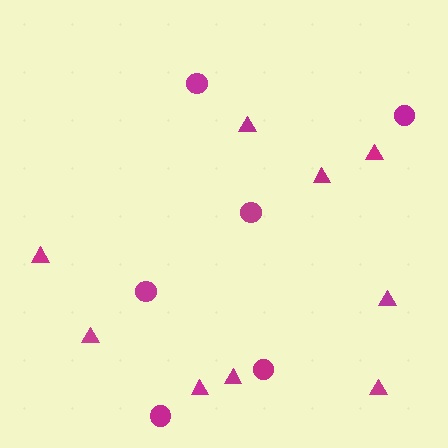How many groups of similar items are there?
There are 2 groups: one group of triangles (9) and one group of circles (6).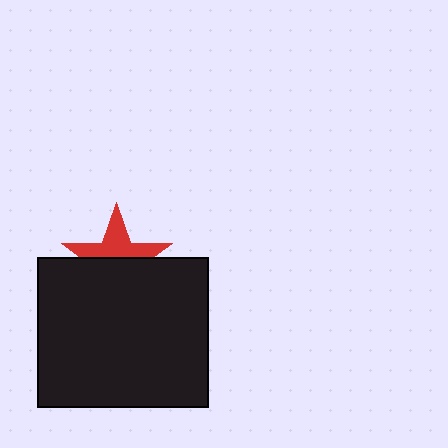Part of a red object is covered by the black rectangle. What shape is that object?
It is a star.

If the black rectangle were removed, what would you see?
You would see the complete red star.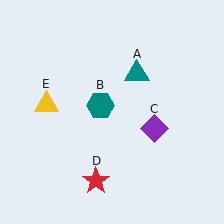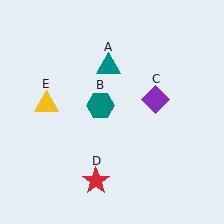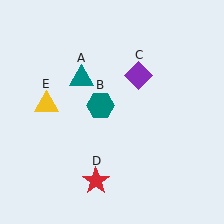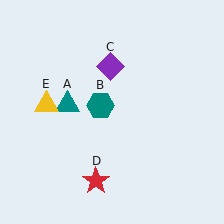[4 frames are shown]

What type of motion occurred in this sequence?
The teal triangle (object A), purple diamond (object C) rotated counterclockwise around the center of the scene.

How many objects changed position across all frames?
2 objects changed position: teal triangle (object A), purple diamond (object C).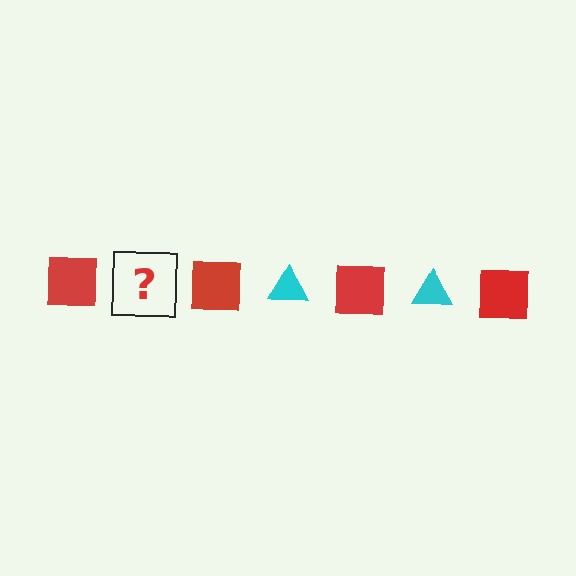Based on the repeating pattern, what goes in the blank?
The blank should be a cyan triangle.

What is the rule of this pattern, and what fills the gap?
The rule is that the pattern alternates between red square and cyan triangle. The gap should be filled with a cyan triangle.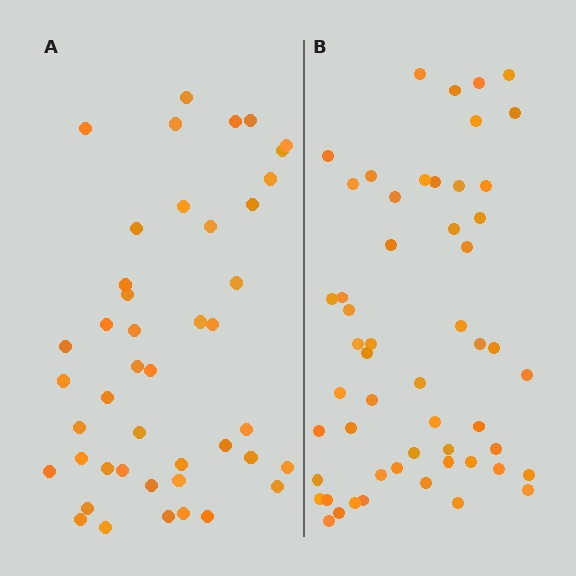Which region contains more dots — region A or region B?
Region B (the right region) has more dots.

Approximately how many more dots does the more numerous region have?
Region B has roughly 10 or so more dots than region A.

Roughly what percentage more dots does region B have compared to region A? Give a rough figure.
About 25% more.